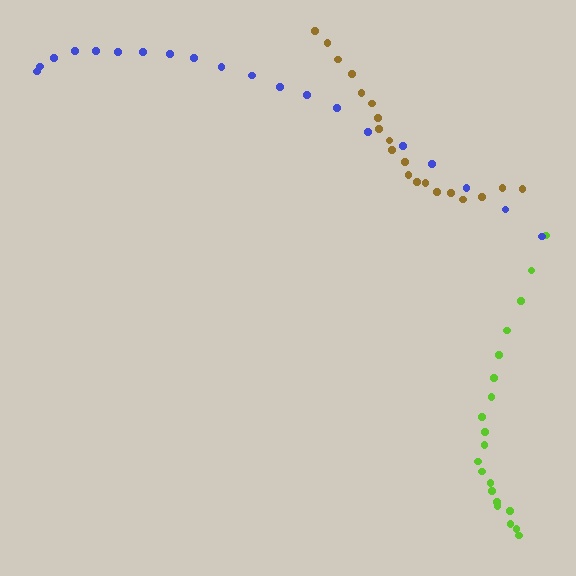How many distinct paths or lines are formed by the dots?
There are 3 distinct paths.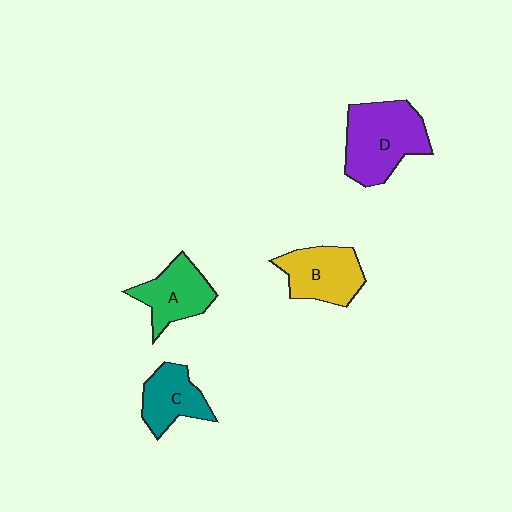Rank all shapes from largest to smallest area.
From largest to smallest: D (purple), B (yellow), A (green), C (teal).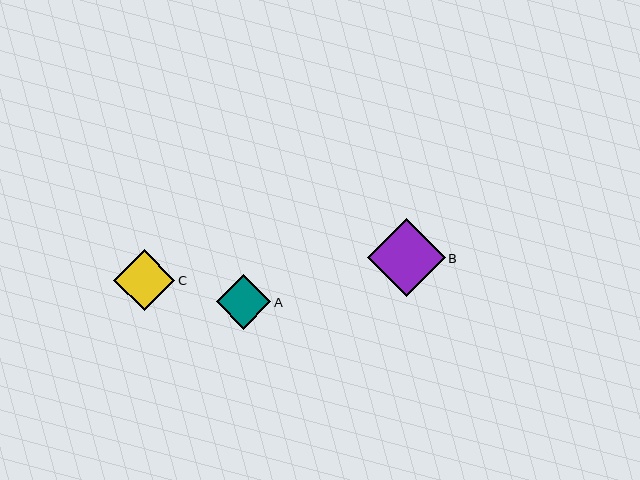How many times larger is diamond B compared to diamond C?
Diamond B is approximately 1.3 times the size of diamond C.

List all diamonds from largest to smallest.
From largest to smallest: B, C, A.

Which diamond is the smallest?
Diamond A is the smallest with a size of approximately 54 pixels.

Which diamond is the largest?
Diamond B is the largest with a size of approximately 78 pixels.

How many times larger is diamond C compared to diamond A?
Diamond C is approximately 1.1 times the size of diamond A.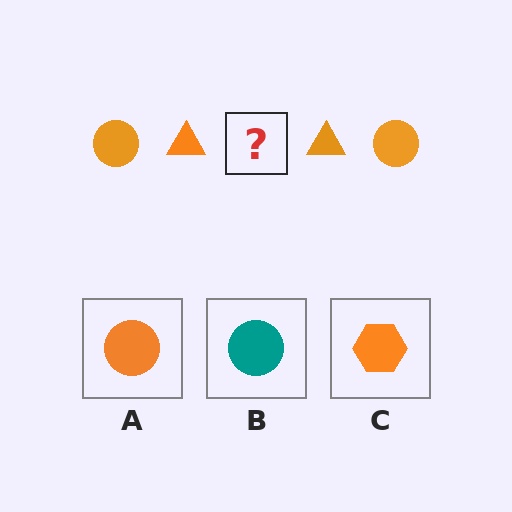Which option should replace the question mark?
Option A.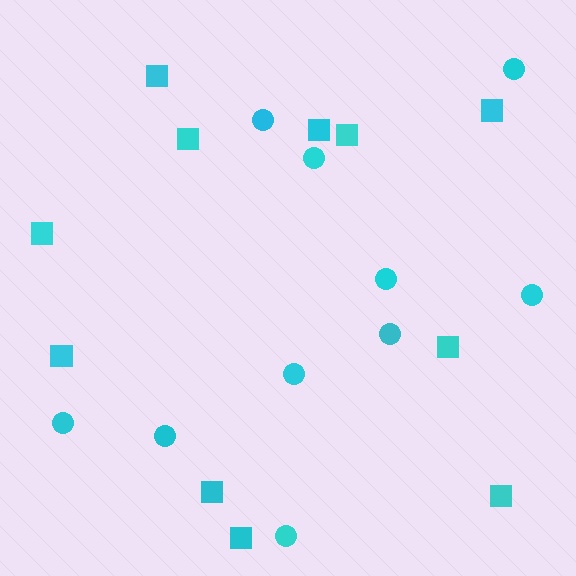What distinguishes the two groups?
There are 2 groups: one group of squares (11) and one group of circles (10).